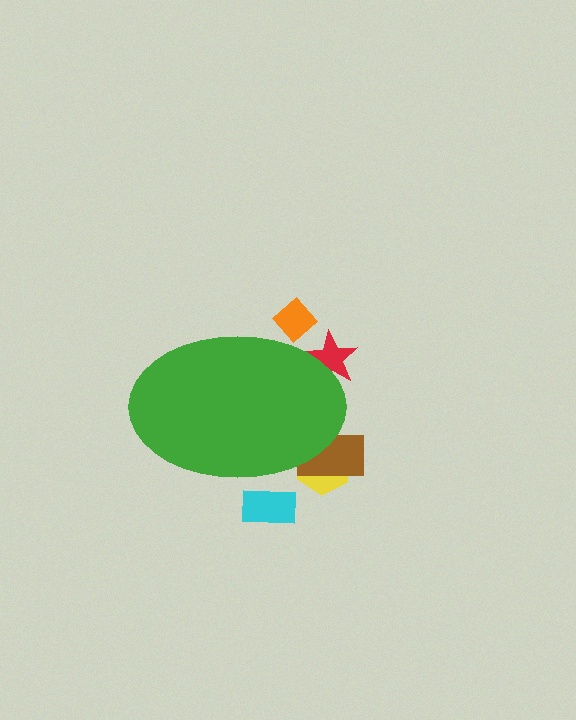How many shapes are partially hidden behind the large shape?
5 shapes are partially hidden.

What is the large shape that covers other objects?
A green ellipse.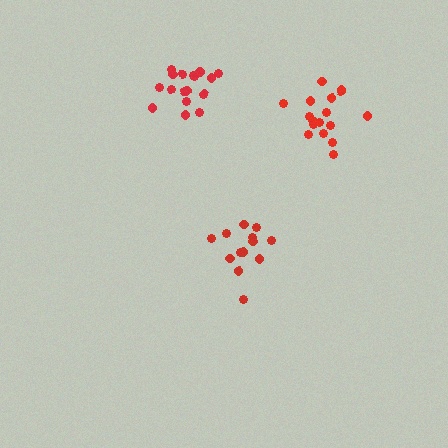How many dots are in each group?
Group 1: 18 dots, Group 2: 13 dots, Group 3: 18 dots (49 total).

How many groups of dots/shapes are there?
There are 3 groups.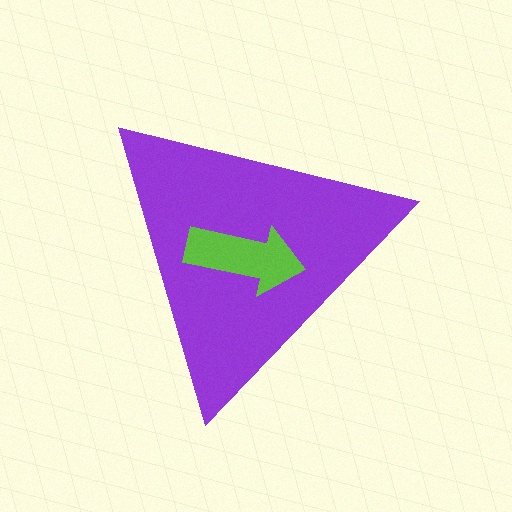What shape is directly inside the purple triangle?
The lime arrow.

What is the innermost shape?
The lime arrow.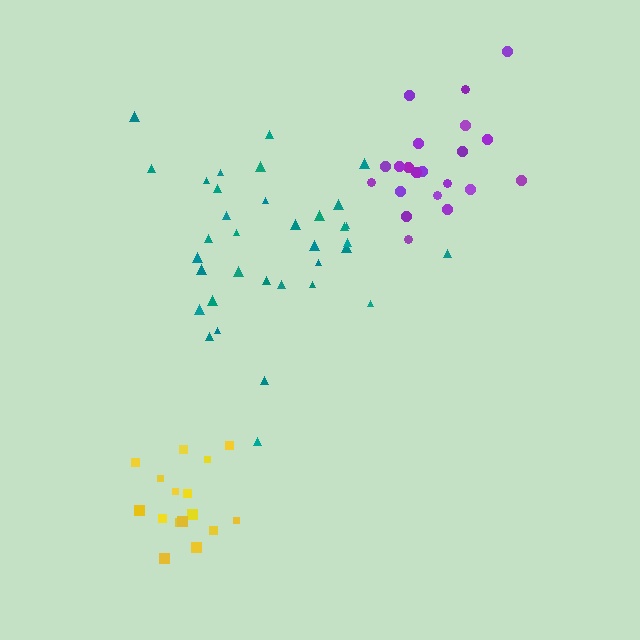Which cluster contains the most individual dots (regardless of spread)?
Teal (35).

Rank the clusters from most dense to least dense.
purple, yellow, teal.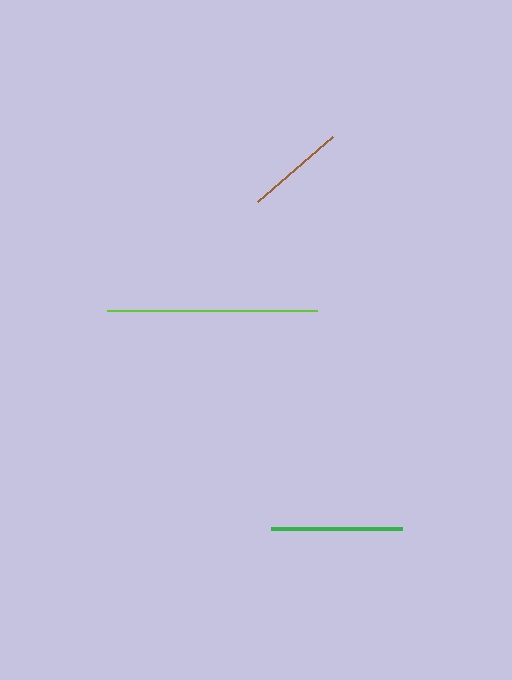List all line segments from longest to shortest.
From longest to shortest: lime, green, brown.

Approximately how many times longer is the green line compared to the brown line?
The green line is approximately 1.3 times the length of the brown line.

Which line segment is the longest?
The lime line is the longest at approximately 210 pixels.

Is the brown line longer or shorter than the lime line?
The lime line is longer than the brown line.